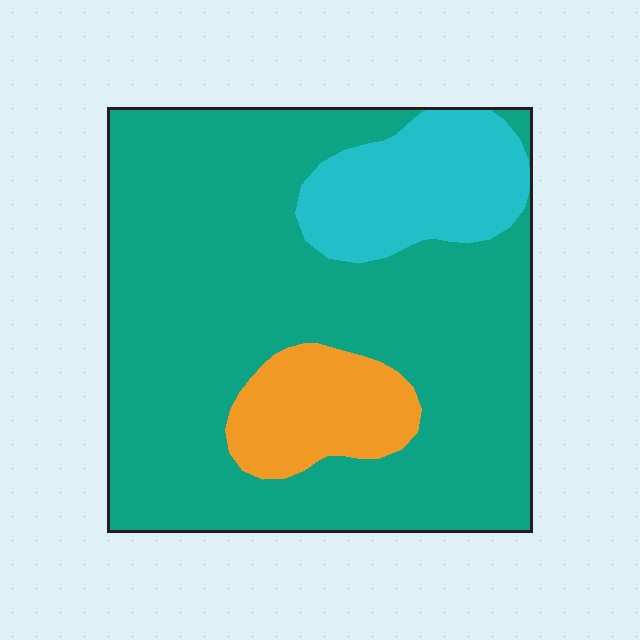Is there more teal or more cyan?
Teal.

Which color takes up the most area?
Teal, at roughly 75%.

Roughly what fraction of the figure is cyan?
Cyan takes up about one eighth (1/8) of the figure.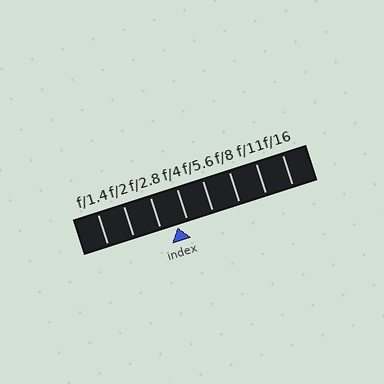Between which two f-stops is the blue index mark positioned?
The index mark is between f/2.8 and f/4.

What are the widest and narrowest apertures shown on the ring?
The widest aperture shown is f/1.4 and the narrowest is f/16.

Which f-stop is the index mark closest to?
The index mark is closest to f/4.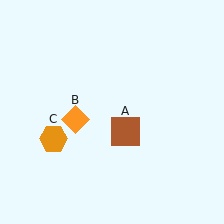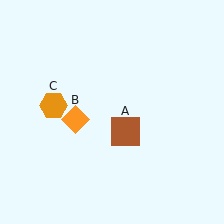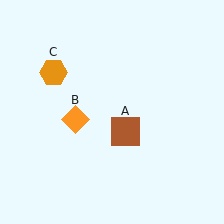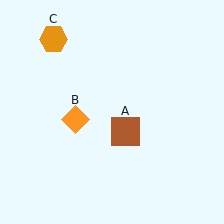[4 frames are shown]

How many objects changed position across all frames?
1 object changed position: orange hexagon (object C).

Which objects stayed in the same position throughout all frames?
Brown square (object A) and orange diamond (object B) remained stationary.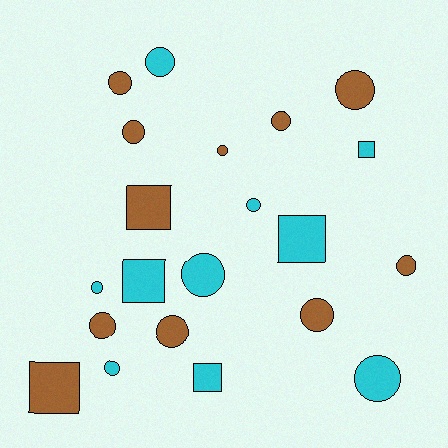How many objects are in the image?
There are 21 objects.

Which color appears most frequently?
Brown, with 11 objects.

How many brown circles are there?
There are 9 brown circles.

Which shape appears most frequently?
Circle, with 15 objects.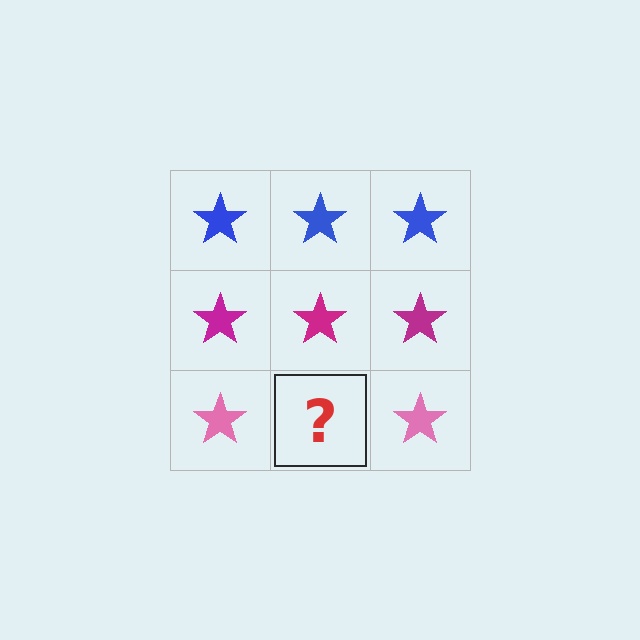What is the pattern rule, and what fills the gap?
The rule is that each row has a consistent color. The gap should be filled with a pink star.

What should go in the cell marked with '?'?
The missing cell should contain a pink star.